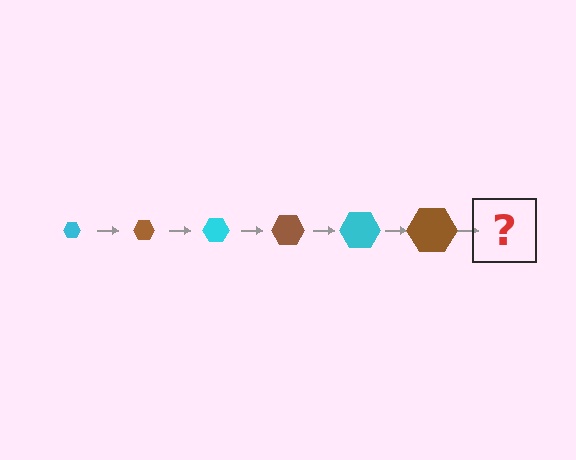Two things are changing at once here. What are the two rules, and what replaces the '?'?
The two rules are that the hexagon grows larger each step and the color cycles through cyan and brown. The '?' should be a cyan hexagon, larger than the previous one.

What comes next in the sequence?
The next element should be a cyan hexagon, larger than the previous one.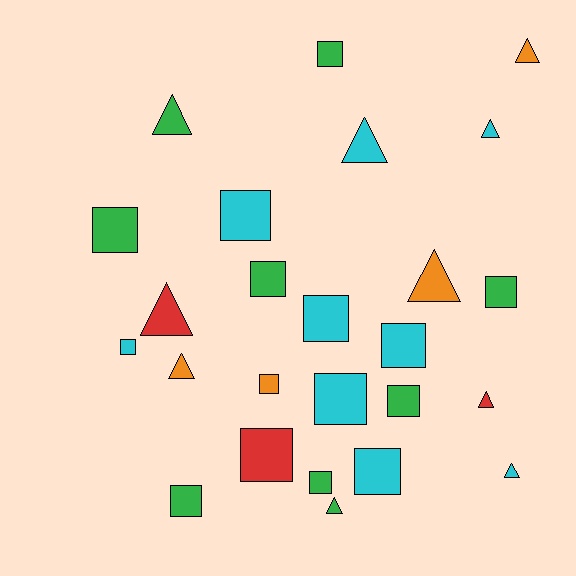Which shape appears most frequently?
Square, with 15 objects.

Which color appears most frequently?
Green, with 9 objects.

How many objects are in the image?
There are 25 objects.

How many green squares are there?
There are 7 green squares.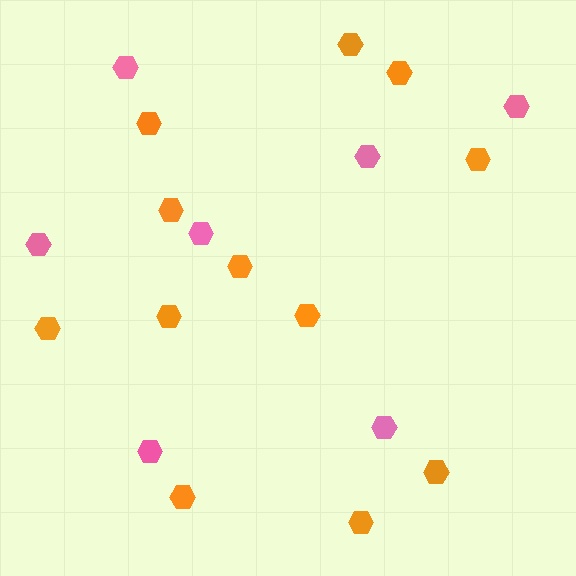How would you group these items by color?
There are 2 groups: one group of pink hexagons (7) and one group of orange hexagons (12).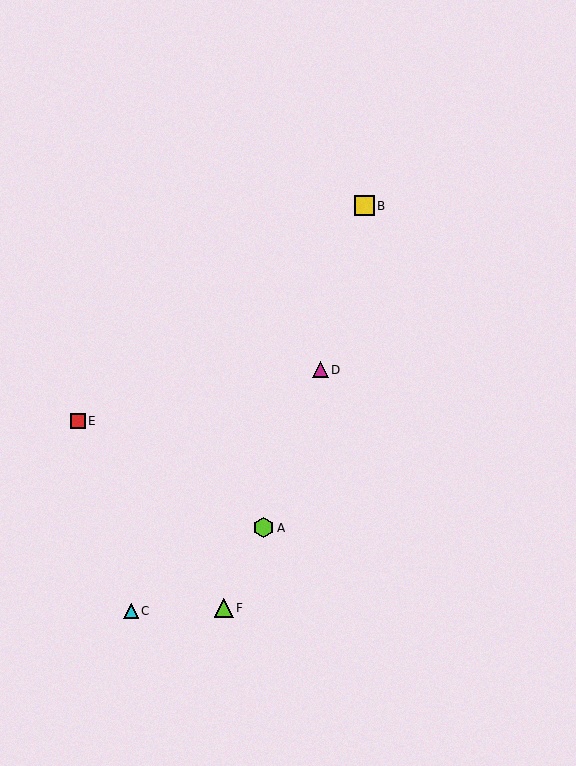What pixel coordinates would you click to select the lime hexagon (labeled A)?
Click at (264, 528) to select the lime hexagon A.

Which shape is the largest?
The yellow square (labeled B) is the largest.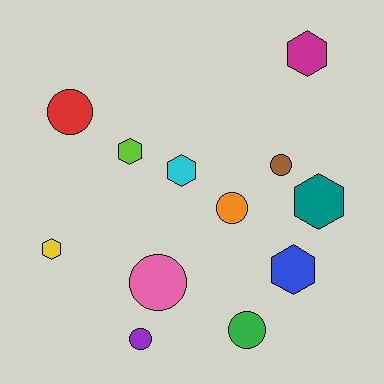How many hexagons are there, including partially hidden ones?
There are 6 hexagons.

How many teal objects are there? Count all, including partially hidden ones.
There is 1 teal object.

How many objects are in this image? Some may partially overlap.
There are 12 objects.